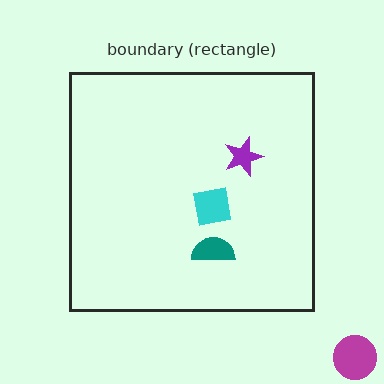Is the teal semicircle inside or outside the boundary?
Inside.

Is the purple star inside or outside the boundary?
Inside.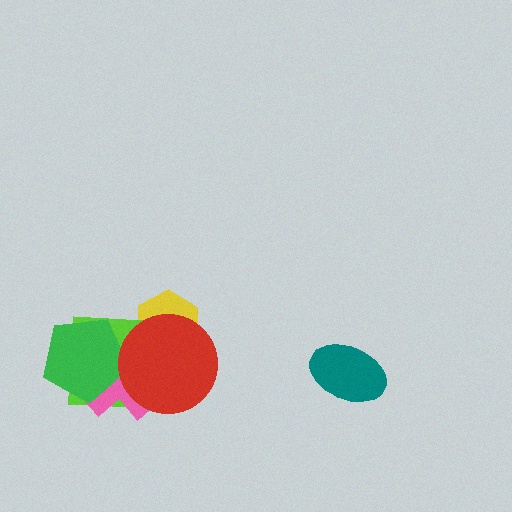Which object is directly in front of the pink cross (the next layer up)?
The green pentagon is directly in front of the pink cross.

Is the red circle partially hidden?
No, no other shape covers it.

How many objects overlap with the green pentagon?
3 objects overlap with the green pentagon.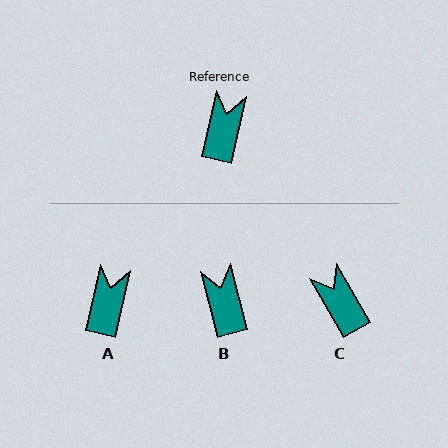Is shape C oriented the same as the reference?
No, it is off by about 42 degrees.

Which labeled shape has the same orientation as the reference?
A.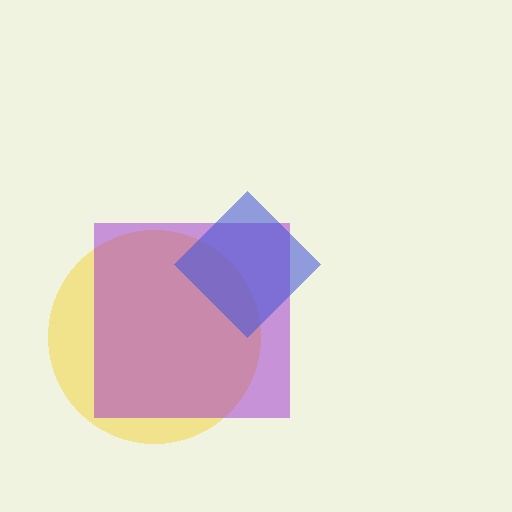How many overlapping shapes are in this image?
There are 3 overlapping shapes in the image.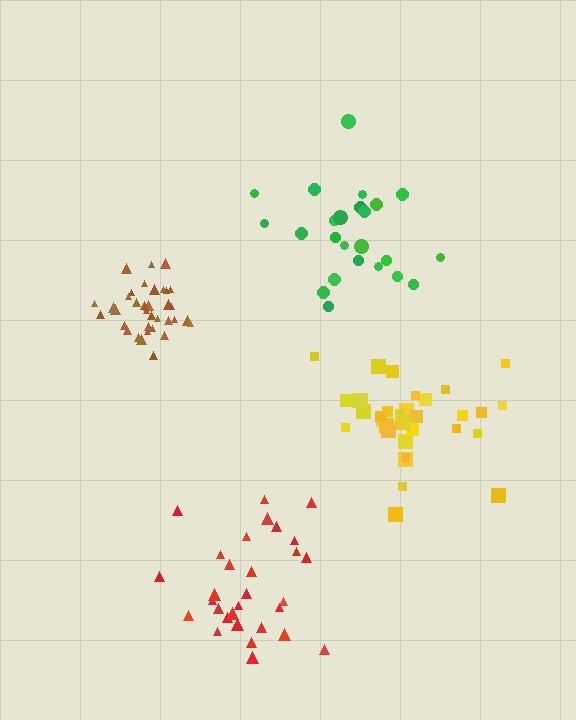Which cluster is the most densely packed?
Brown.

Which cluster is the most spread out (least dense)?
Green.